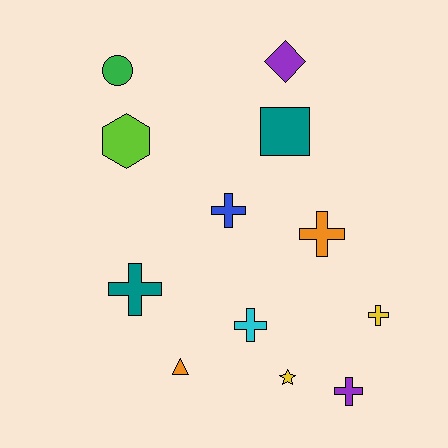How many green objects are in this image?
There is 1 green object.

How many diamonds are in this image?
There is 1 diamond.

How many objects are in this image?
There are 12 objects.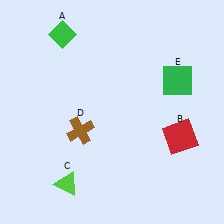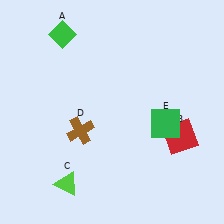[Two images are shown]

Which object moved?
The green square (E) moved down.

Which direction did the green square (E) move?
The green square (E) moved down.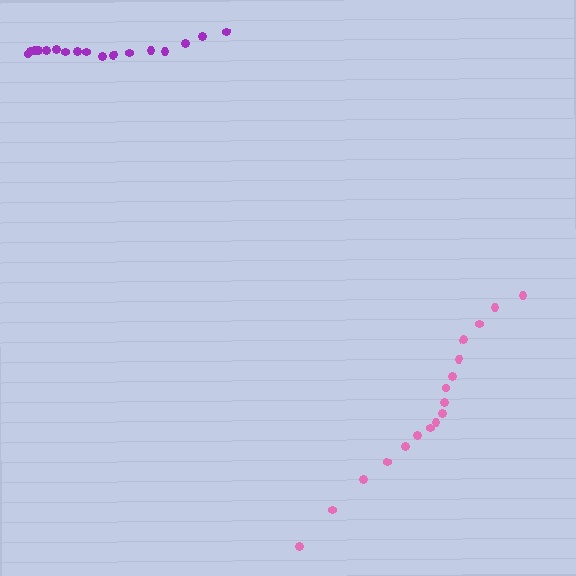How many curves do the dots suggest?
There are 2 distinct paths.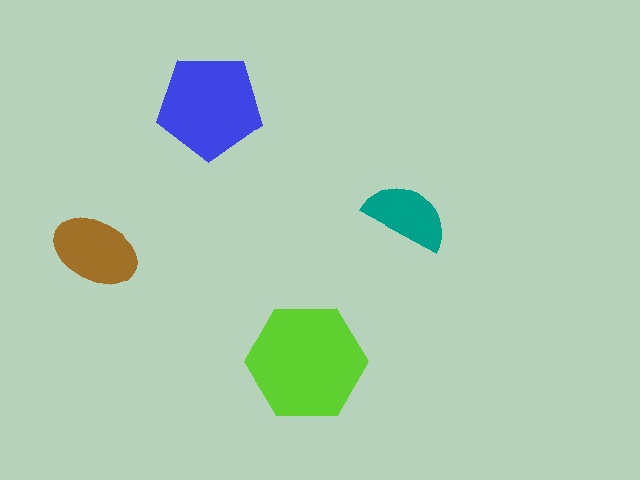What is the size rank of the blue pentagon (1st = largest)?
2nd.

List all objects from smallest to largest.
The teal semicircle, the brown ellipse, the blue pentagon, the lime hexagon.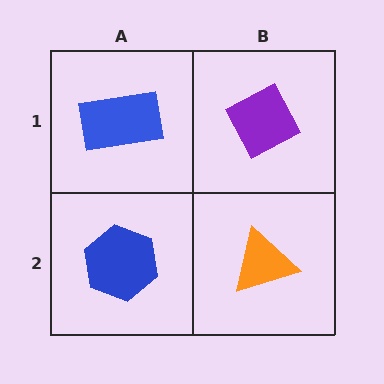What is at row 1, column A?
A blue rectangle.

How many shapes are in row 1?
2 shapes.